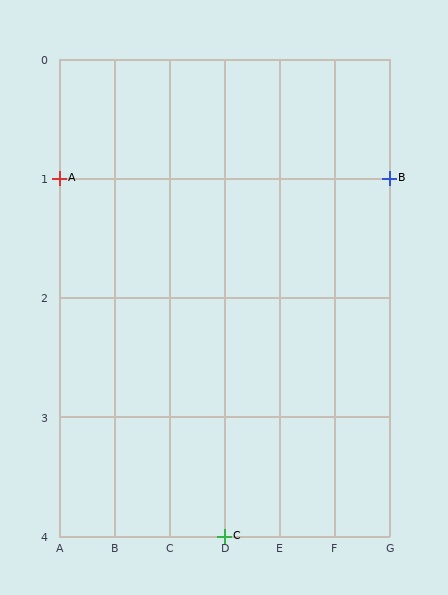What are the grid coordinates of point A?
Point A is at grid coordinates (A, 1).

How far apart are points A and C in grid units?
Points A and C are 3 columns and 3 rows apart (about 4.2 grid units diagonally).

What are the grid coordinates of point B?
Point B is at grid coordinates (G, 1).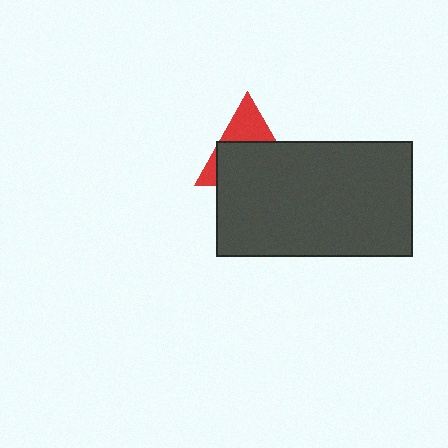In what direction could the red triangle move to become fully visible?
The red triangle could move up. That would shift it out from behind the dark gray rectangle entirely.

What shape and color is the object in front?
The object in front is a dark gray rectangle.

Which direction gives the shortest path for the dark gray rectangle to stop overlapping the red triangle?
Moving down gives the shortest separation.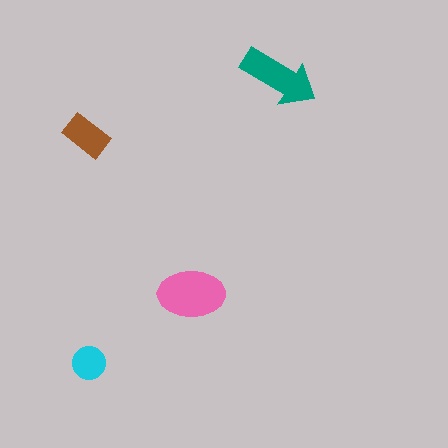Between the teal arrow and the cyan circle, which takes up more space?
The teal arrow.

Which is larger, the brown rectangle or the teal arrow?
The teal arrow.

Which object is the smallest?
The cyan circle.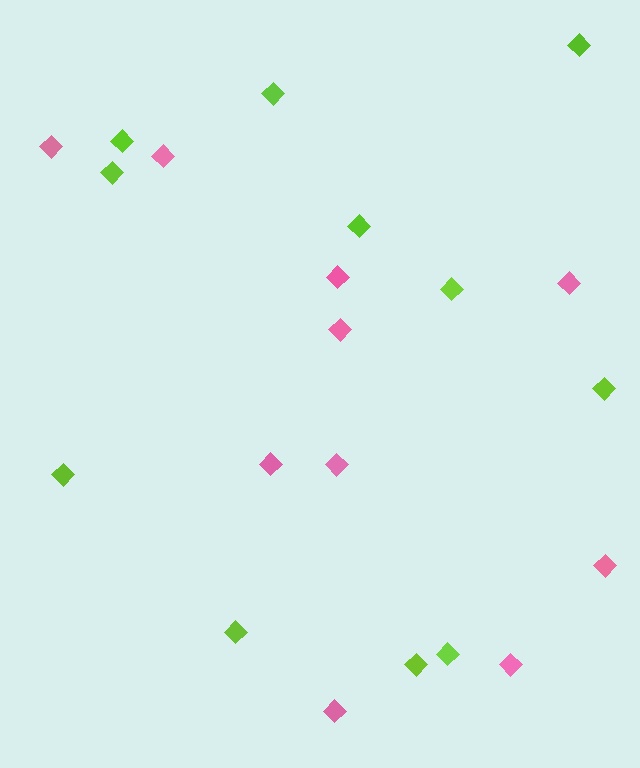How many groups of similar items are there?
There are 2 groups: one group of lime diamonds (11) and one group of pink diamonds (10).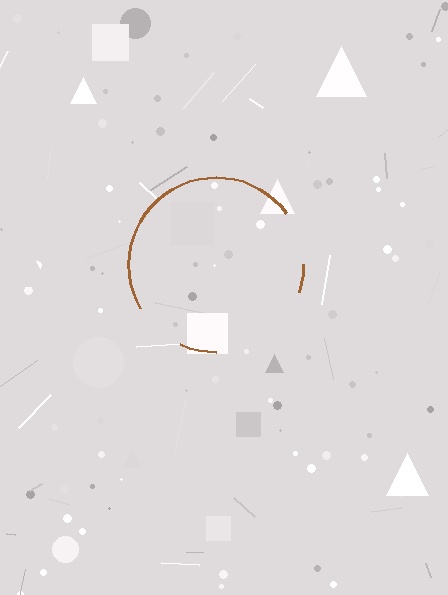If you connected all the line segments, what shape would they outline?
They would outline a circle.